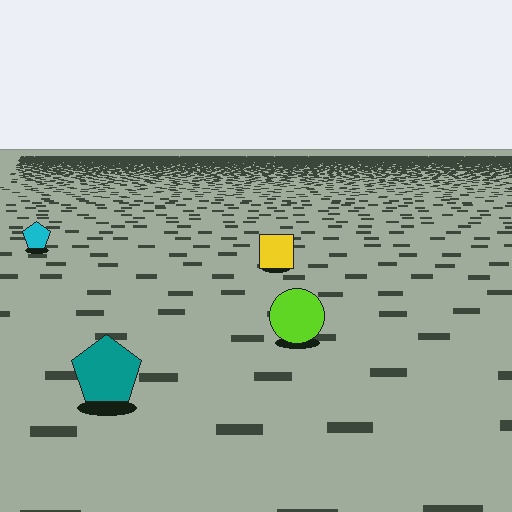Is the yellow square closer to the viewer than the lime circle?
No. The lime circle is closer — you can tell from the texture gradient: the ground texture is coarser near it.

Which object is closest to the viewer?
The teal pentagon is closest. The texture marks near it are larger and more spread out.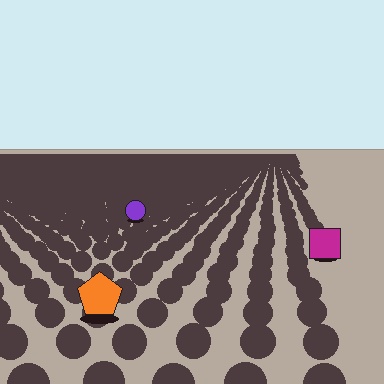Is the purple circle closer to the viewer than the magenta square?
No. The magenta square is closer — you can tell from the texture gradient: the ground texture is coarser near it.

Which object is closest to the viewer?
The orange pentagon is closest. The texture marks near it are larger and more spread out.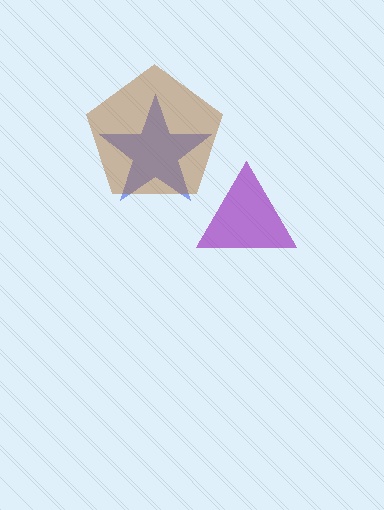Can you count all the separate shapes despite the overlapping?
Yes, there are 3 separate shapes.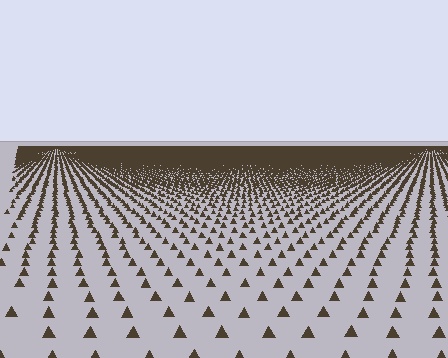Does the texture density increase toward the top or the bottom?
Density increases toward the top.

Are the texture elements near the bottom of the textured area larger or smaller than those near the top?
Larger. Near the bottom, elements are closer to the viewer and appear at a bigger on-screen size.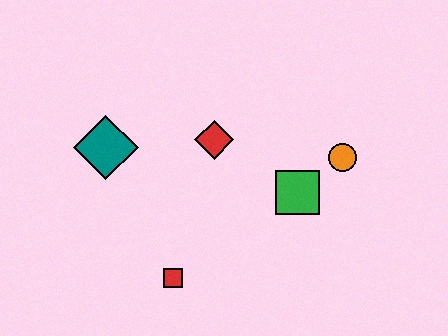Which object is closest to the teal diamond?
The red diamond is closest to the teal diamond.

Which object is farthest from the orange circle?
The teal diamond is farthest from the orange circle.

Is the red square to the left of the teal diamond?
No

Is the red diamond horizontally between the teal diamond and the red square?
No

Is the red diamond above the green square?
Yes